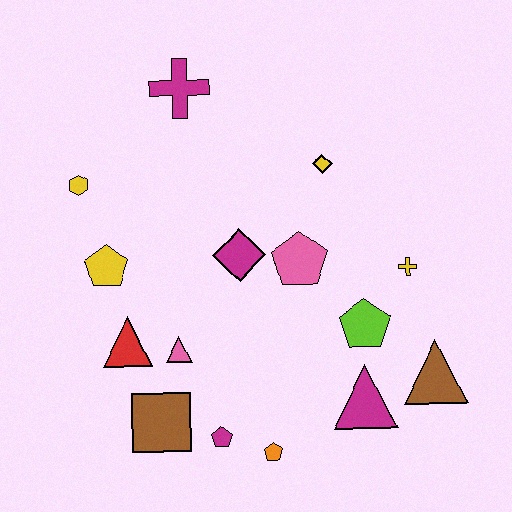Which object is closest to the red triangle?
The pink triangle is closest to the red triangle.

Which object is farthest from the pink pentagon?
The yellow hexagon is farthest from the pink pentagon.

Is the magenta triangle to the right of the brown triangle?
No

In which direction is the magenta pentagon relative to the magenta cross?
The magenta pentagon is below the magenta cross.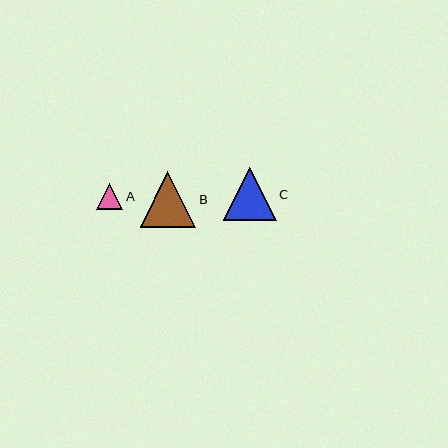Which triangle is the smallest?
Triangle A is the smallest with a size of approximately 27 pixels.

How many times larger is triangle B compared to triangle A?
Triangle B is approximately 2.1 times the size of triangle A.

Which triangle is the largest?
Triangle B is the largest with a size of approximately 56 pixels.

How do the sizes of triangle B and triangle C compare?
Triangle B and triangle C are approximately the same size.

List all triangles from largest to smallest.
From largest to smallest: B, C, A.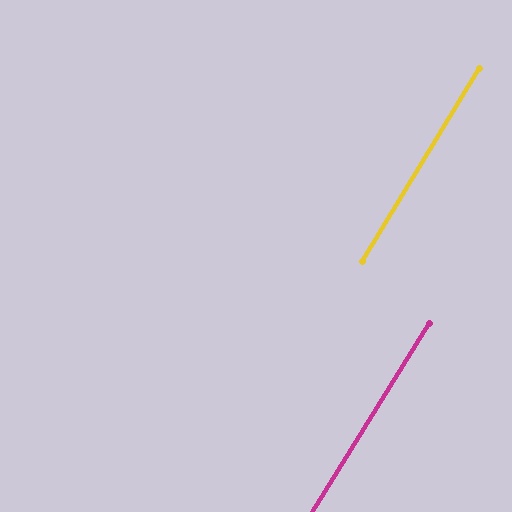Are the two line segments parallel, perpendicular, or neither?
Parallel — their directions differ by only 0.5°.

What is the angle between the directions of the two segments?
Approximately 1 degree.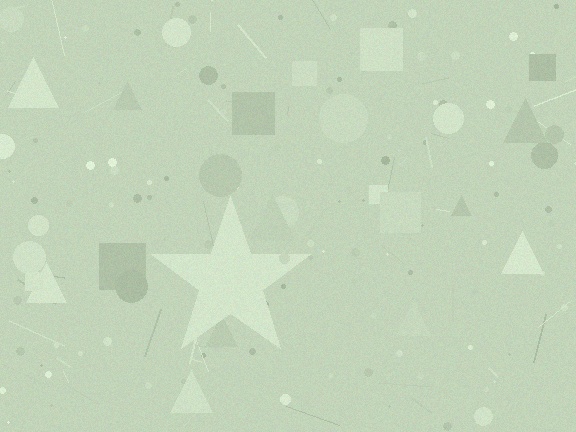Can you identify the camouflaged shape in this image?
The camouflaged shape is a star.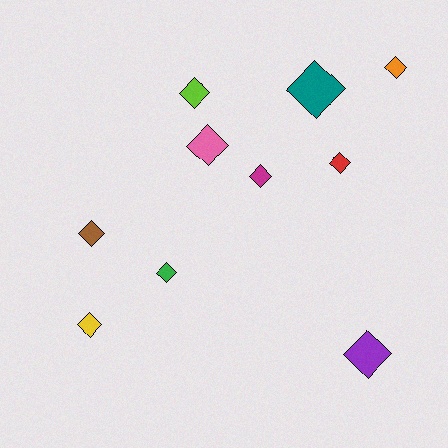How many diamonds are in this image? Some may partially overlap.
There are 10 diamonds.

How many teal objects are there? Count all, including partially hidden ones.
There is 1 teal object.